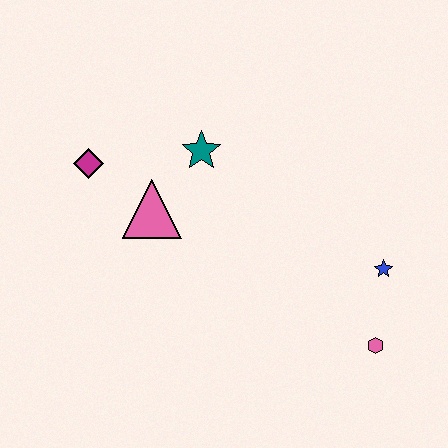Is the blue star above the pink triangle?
No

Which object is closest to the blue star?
The pink hexagon is closest to the blue star.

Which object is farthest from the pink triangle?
The pink hexagon is farthest from the pink triangle.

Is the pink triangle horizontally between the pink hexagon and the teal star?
No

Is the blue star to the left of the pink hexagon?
No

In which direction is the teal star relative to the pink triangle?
The teal star is above the pink triangle.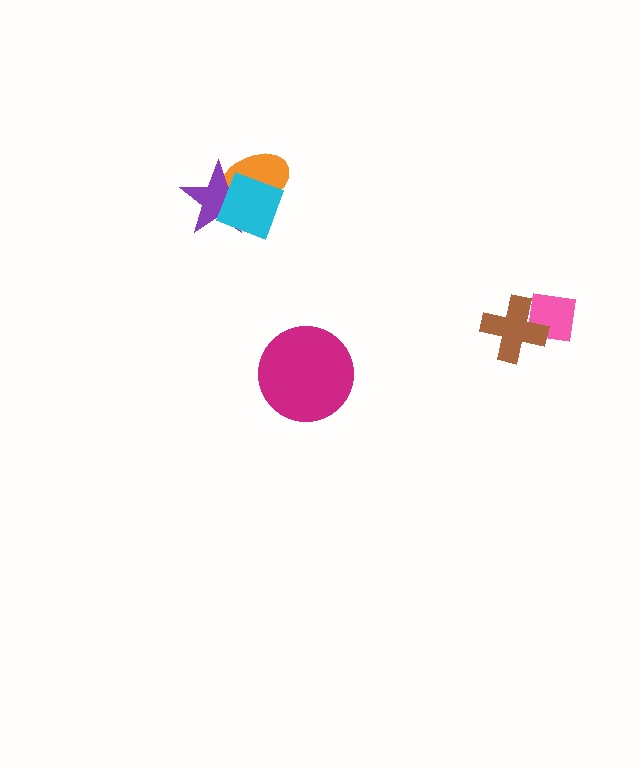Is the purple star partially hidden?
Yes, it is partially covered by another shape.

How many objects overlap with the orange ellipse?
2 objects overlap with the orange ellipse.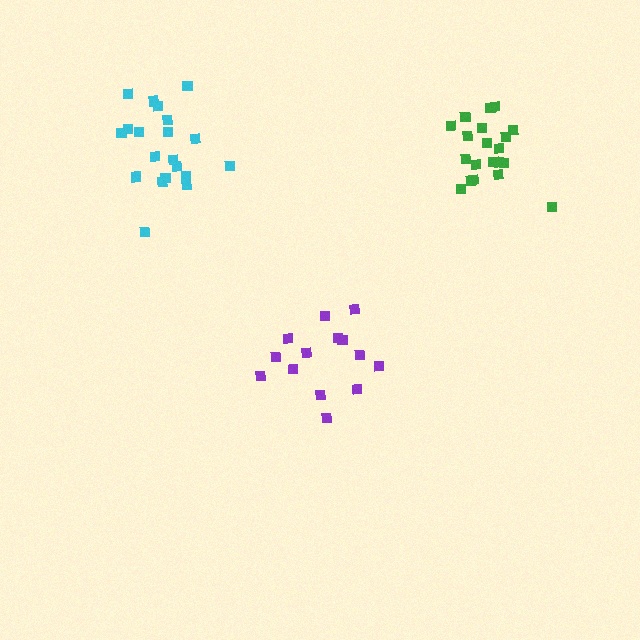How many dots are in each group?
Group 1: 14 dots, Group 2: 20 dots, Group 3: 20 dots (54 total).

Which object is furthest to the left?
The cyan cluster is leftmost.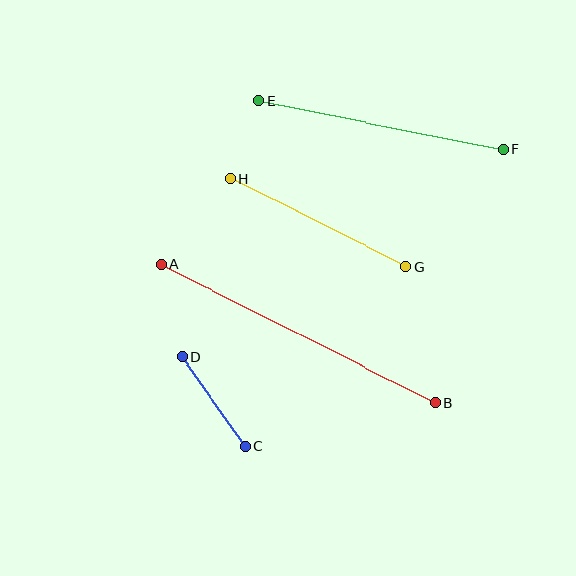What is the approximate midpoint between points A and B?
The midpoint is at approximately (299, 334) pixels.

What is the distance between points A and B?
The distance is approximately 307 pixels.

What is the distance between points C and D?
The distance is approximately 109 pixels.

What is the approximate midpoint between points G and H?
The midpoint is at approximately (318, 222) pixels.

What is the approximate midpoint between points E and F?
The midpoint is at approximately (381, 125) pixels.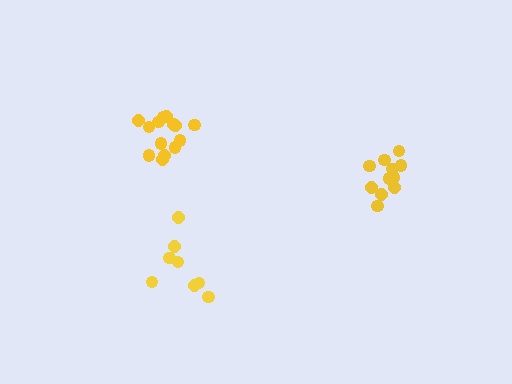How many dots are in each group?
Group 1: 8 dots, Group 2: 11 dots, Group 3: 14 dots (33 total).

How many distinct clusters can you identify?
There are 3 distinct clusters.